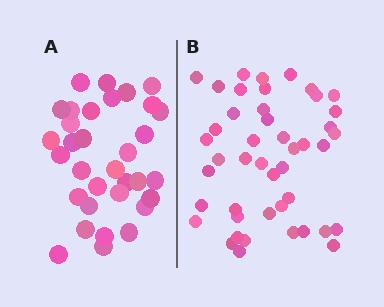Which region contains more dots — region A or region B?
Region B (the right region) has more dots.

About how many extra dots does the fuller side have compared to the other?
Region B has roughly 12 or so more dots than region A.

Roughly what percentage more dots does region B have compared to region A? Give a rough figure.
About 35% more.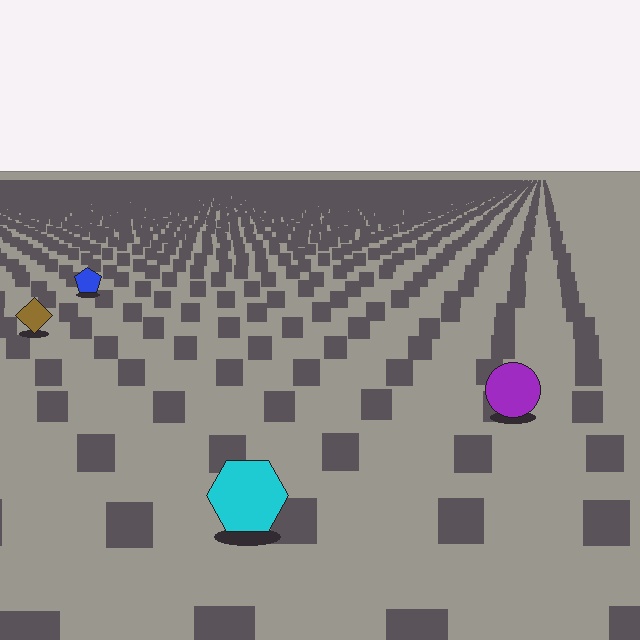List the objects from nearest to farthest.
From nearest to farthest: the cyan hexagon, the purple circle, the brown diamond, the blue pentagon.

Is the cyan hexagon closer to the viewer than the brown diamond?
Yes. The cyan hexagon is closer — you can tell from the texture gradient: the ground texture is coarser near it.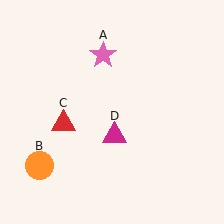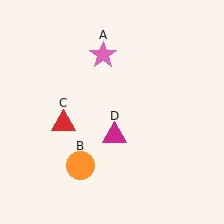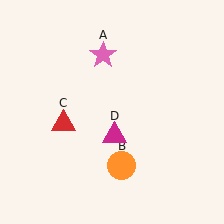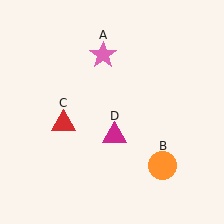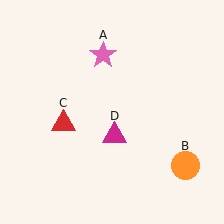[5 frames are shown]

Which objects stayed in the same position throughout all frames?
Pink star (object A) and red triangle (object C) and magenta triangle (object D) remained stationary.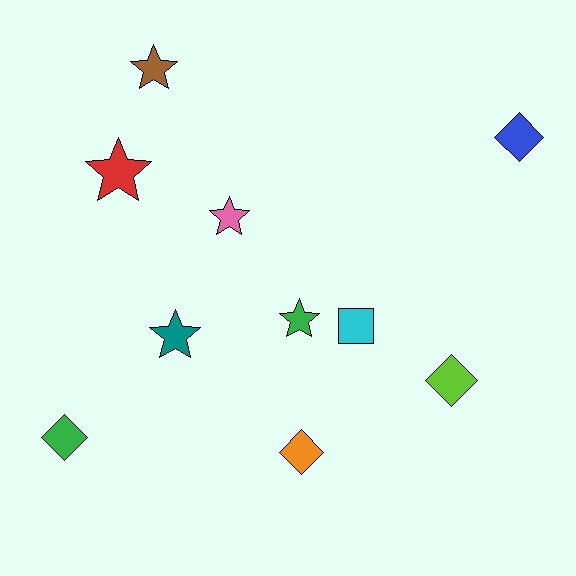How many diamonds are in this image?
There are 4 diamonds.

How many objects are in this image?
There are 10 objects.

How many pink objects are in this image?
There is 1 pink object.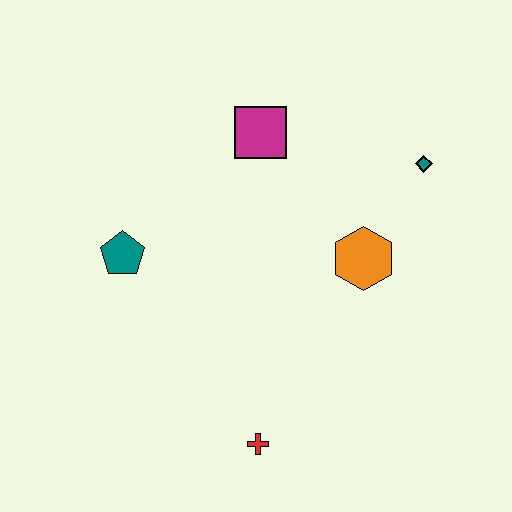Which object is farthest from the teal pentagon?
The teal diamond is farthest from the teal pentagon.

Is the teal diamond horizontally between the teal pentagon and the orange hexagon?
No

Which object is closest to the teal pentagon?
The magenta square is closest to the teal pentagon.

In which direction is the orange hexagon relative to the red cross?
The orange hexagon is above the red cross.